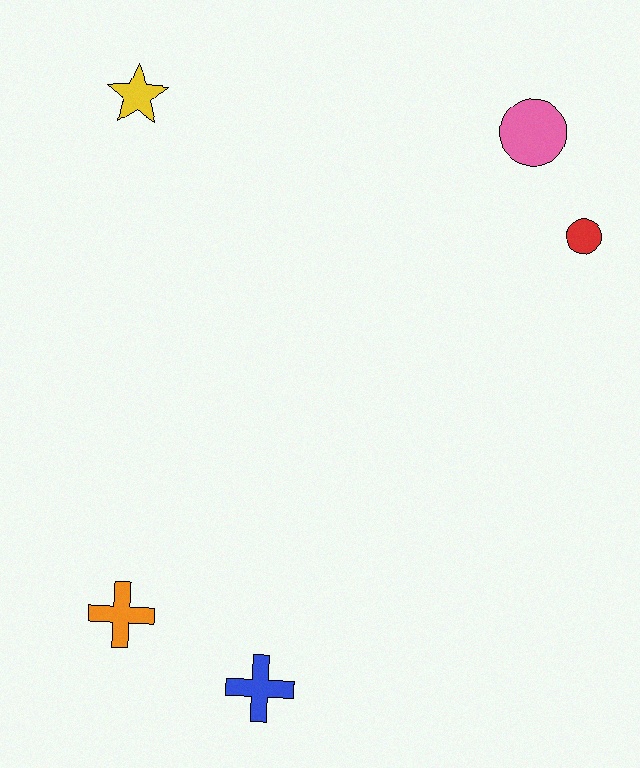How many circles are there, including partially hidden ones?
There are 2 circles.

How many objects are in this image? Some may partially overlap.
There are 5 objects.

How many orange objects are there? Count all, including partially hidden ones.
There is 1 orange object.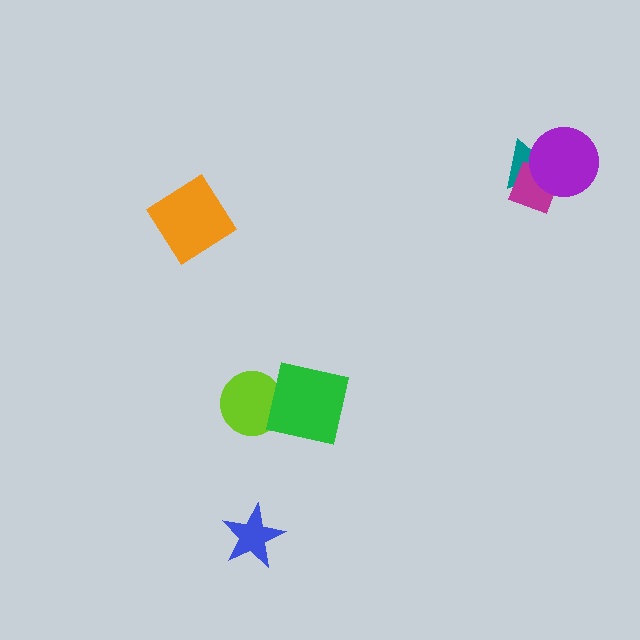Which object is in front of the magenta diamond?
The purple circle is in front of the magenta diamond.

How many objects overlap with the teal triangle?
2 objects overlap with the teal triangle.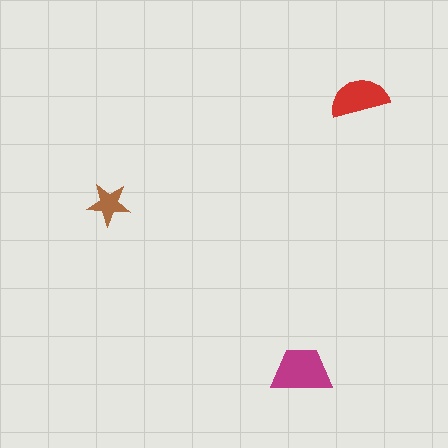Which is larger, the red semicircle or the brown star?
The red semicircle.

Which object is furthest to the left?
The brown star is leftmost.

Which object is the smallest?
The brown star.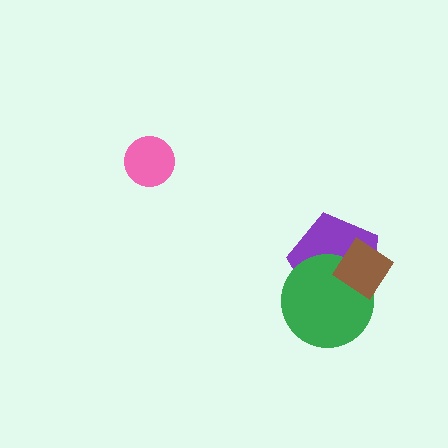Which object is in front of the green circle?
The brown diamond is in front of the green circle.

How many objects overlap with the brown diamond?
2 objects overlap with the brown diamond.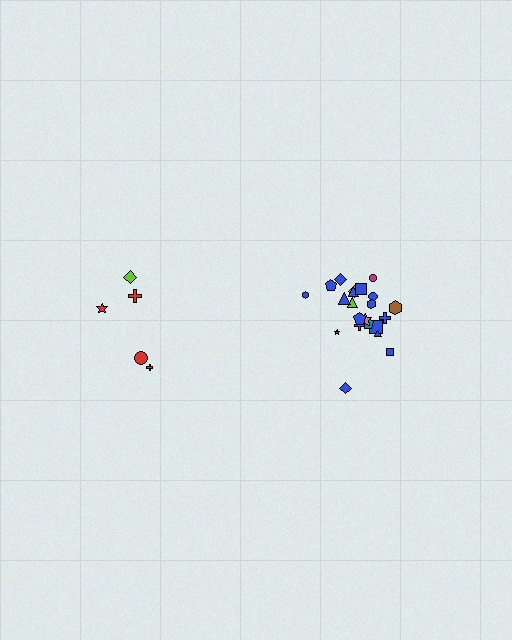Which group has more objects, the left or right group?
The right group.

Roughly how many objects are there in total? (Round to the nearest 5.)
Roughly 25 objects in total.